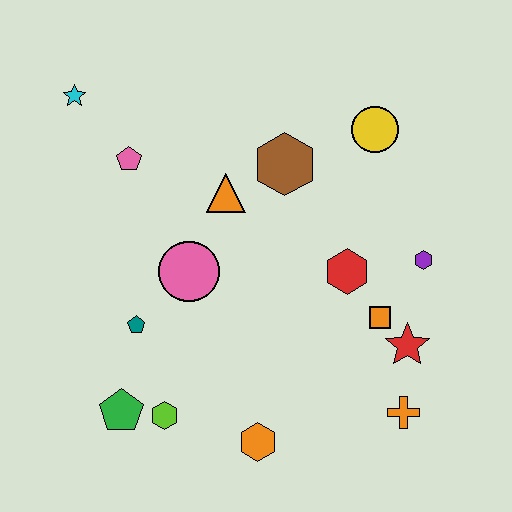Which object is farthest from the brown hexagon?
The green pentagon is farthest from the brown hexagon.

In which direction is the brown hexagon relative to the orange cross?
The brown hexagon is above the orange cross.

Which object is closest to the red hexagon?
The orange square is closest to the red hexagon.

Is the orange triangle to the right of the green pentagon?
Yes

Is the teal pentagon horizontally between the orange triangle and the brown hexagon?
No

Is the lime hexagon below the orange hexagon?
No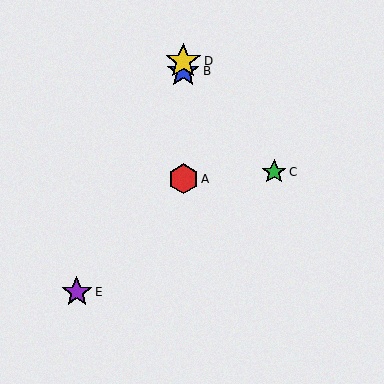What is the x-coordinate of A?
Object A is at x≈183.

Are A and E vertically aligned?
No, A is at x≈183 and E is at x≈77.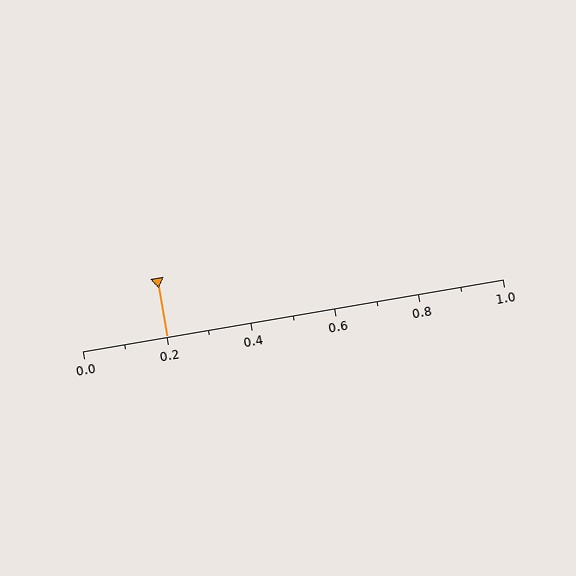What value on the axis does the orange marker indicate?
The marker indicates approximately 0.2.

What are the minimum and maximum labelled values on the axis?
The axis runs from 0.0 to 1.0.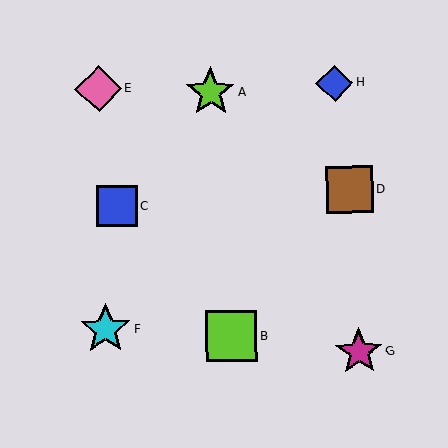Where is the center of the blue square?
The center of the blue square is at (116, 206).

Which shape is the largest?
The lime square (labeled B) is the largest.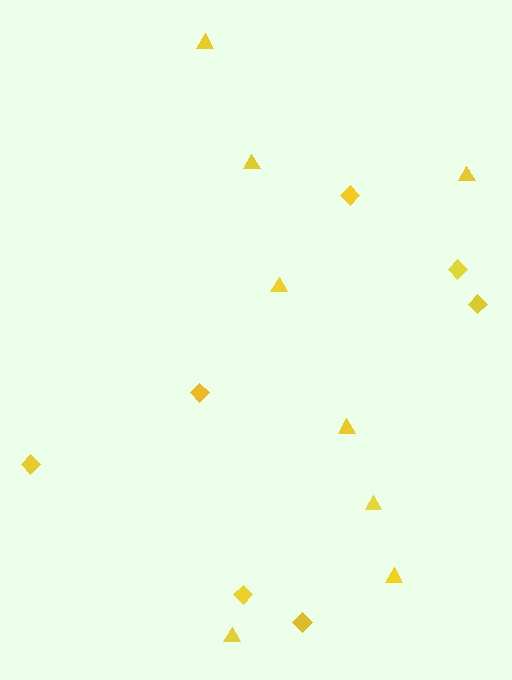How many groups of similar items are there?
There are 2 groups: one group of diamonds (7) and one group of triangles (8).